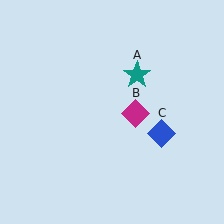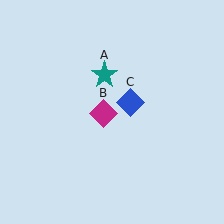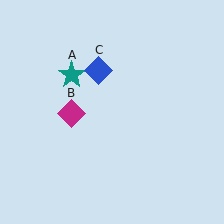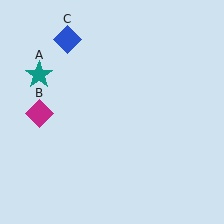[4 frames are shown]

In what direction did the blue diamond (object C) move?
The blue diamond (object C) moved up and to the left.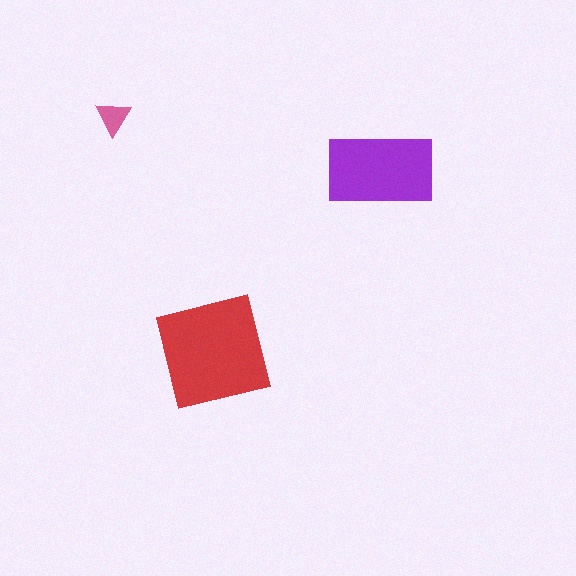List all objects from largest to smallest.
The red square, the purple rectangle, the pink triangle.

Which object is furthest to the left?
The pink triangle is leftmost.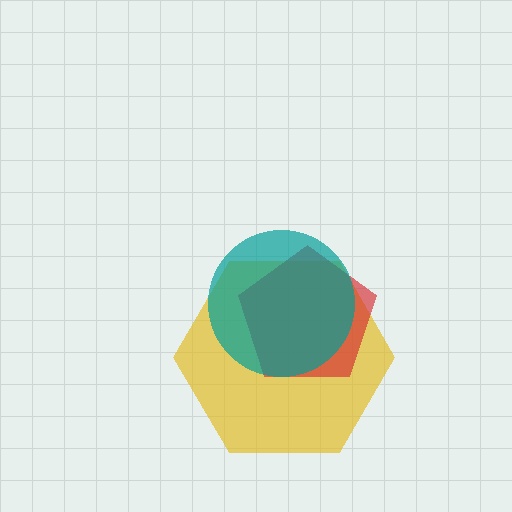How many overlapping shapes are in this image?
There are 3 overlapping shapes in the image.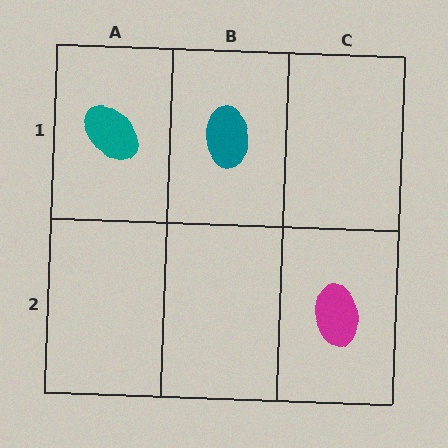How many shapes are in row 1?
2 shapes.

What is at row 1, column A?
A teal ellipse.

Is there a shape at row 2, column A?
No, that cell is empty.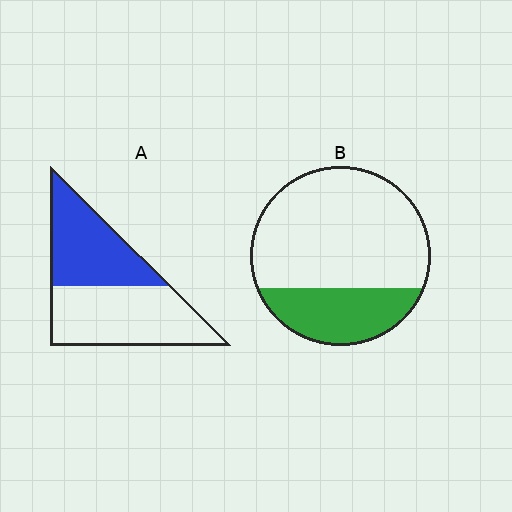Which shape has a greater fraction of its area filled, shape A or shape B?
Shape A.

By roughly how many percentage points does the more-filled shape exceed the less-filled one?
By roughly 15 percentage points (A over B).